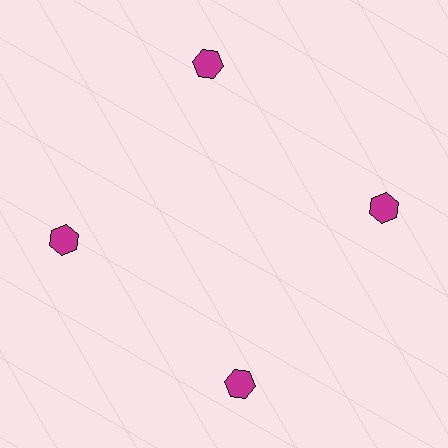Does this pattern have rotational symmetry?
Yes, this pattern has 4-fold rotational symmetry. It looks the same after rotating 90 degrees around the center.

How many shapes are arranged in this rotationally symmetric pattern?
There are 4 shapes, arranged in 4 groups of 1.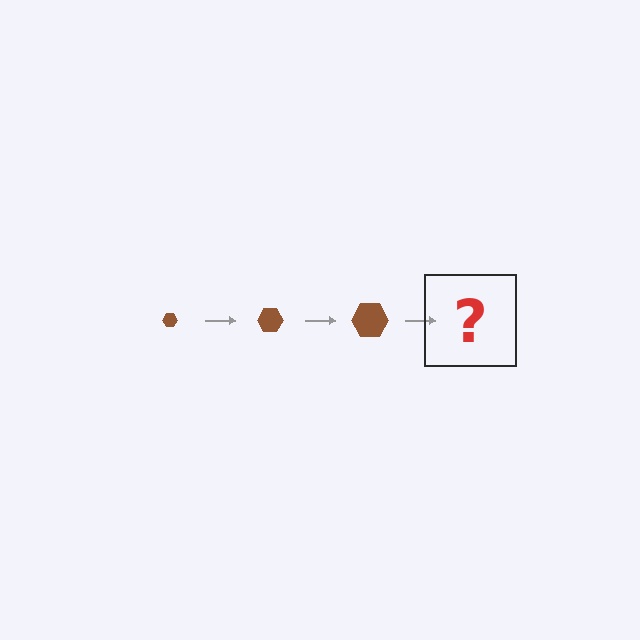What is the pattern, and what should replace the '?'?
The pattern is that the hexagon gets progressively larger each step. The '?' should be a brown hexagon, larger than the previous one.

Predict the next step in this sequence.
The next step is a brown hexagon, larger than the previous one.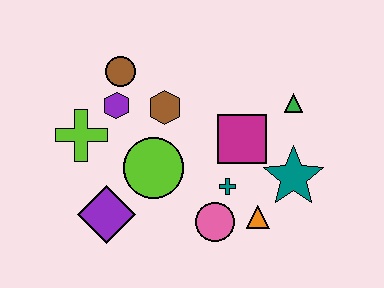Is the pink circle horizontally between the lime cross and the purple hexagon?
No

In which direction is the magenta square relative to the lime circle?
The magenta square is to the right of the lime circle.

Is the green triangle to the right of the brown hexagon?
Yes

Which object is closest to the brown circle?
The purple hexagon is closest to the brown circle.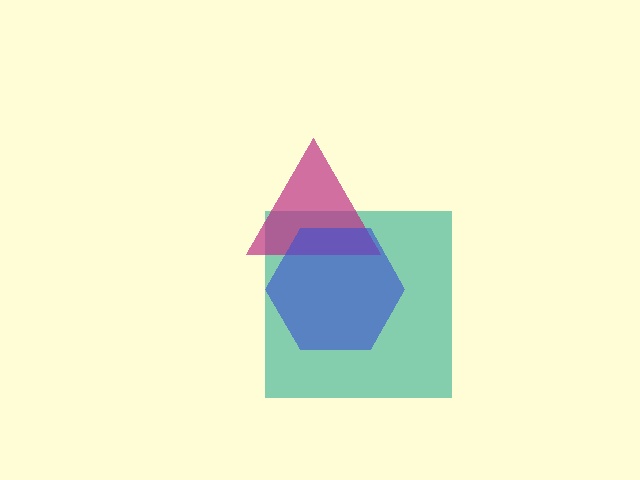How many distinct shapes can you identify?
There are 3 distinct shapes: a teal square, a magenta triangle, a blue hexagon.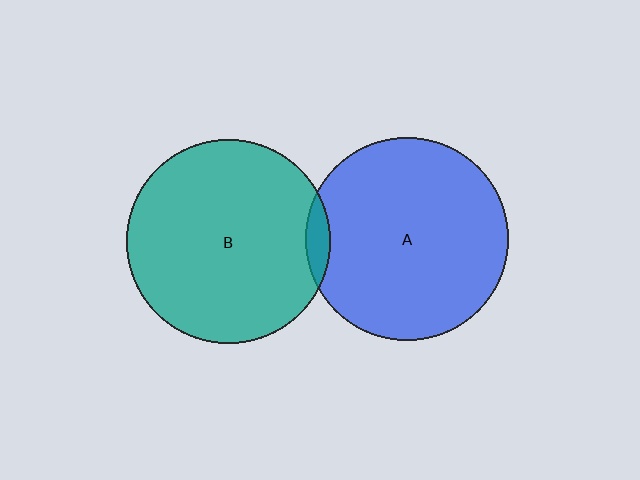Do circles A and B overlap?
Yes.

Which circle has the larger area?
Circle B (teal).